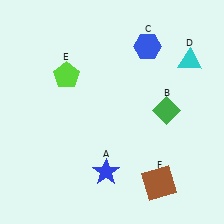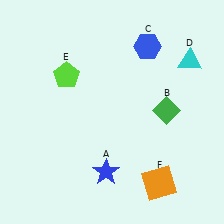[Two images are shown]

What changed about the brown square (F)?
In Image 1, F is brown. In Image 2, it changed to orange.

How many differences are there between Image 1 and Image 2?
There is 1 difference between the two images.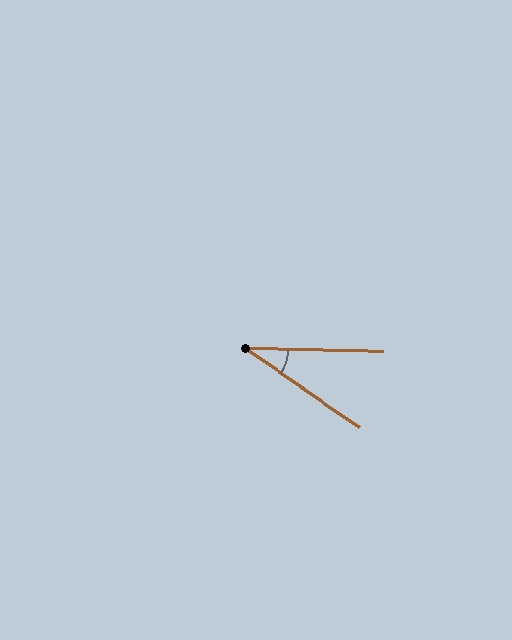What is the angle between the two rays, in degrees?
Approximately 34 degrees.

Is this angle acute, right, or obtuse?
It is acute.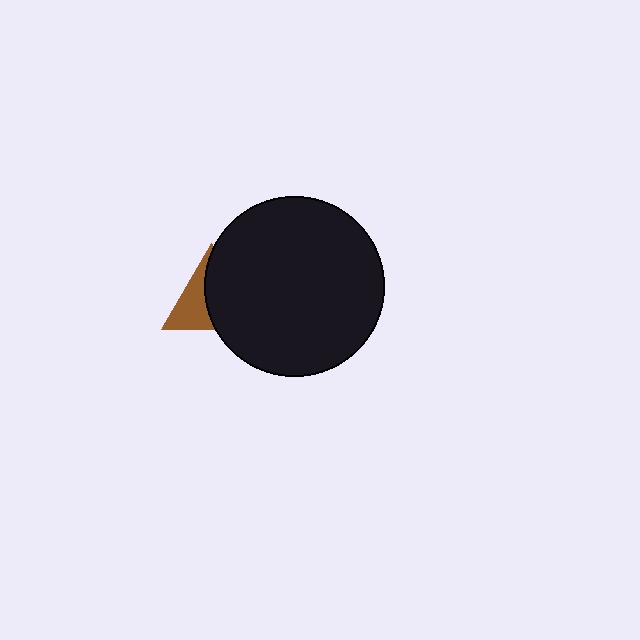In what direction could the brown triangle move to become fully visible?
The brown triangle could move left. That would shift it out from behind the black circle entirely.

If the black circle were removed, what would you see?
You would see the complete brown triangle.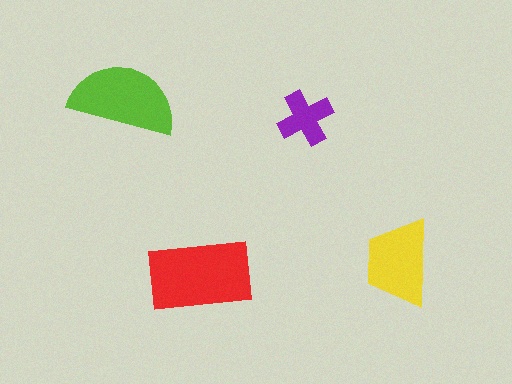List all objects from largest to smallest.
The red rectangle, the lime semicircle, the yellow trapezoid, the purple cross.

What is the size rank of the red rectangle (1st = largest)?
1st.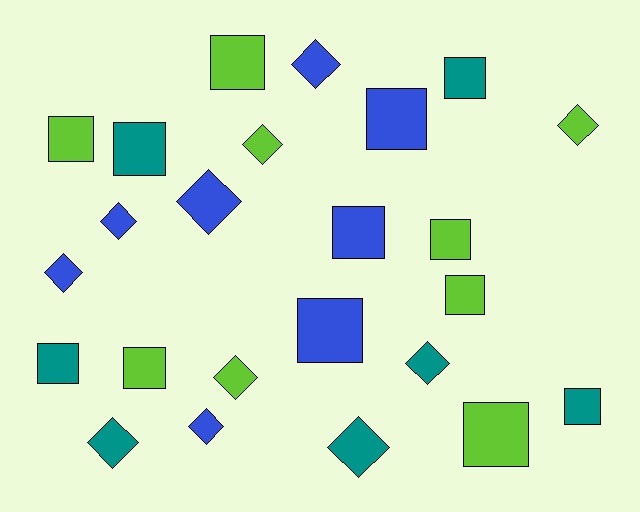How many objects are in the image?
There are 24 objects.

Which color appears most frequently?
Lime, with 9 objects.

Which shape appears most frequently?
Square, with 13 objects.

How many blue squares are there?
There are 3 blue squares.